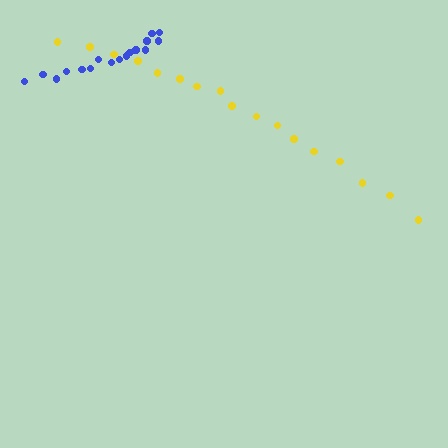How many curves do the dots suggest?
There are 2 distinct paths.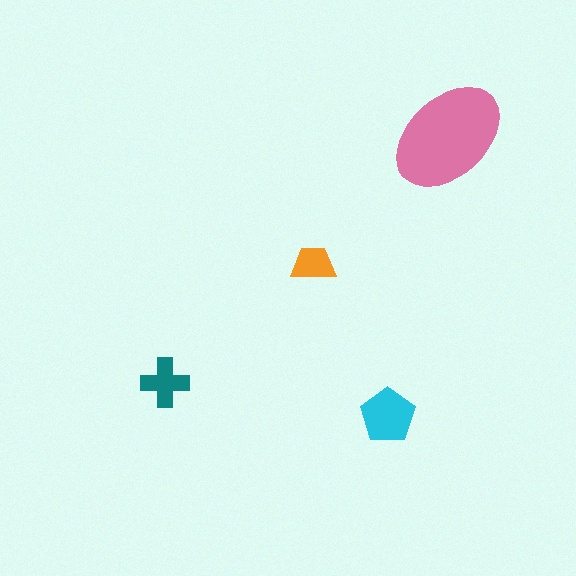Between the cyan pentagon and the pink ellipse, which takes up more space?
The pink ellipse.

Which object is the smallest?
The orange trapezoid.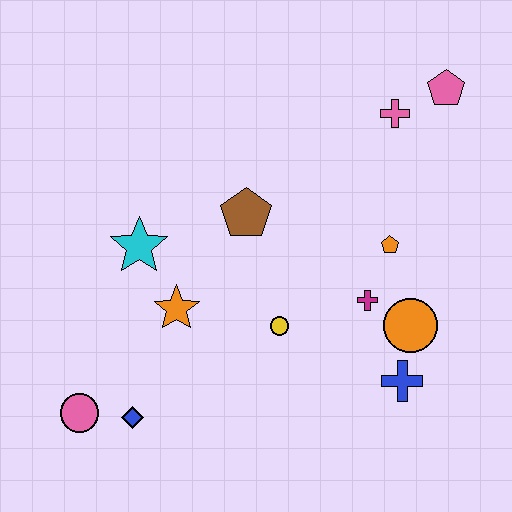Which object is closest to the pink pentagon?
The pink cross is closest to the pink pentagon.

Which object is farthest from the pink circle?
The pink pentagon is farthest from the pink circle.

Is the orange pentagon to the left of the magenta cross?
No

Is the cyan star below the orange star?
No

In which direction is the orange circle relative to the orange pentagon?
The orange circle is below the orange pentagon.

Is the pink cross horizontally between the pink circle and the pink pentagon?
Yes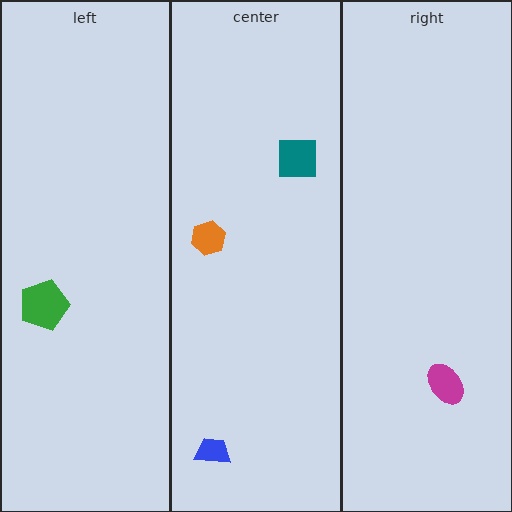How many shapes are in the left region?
1.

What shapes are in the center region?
The orange hexagon, the teal square, the blue trapezoid.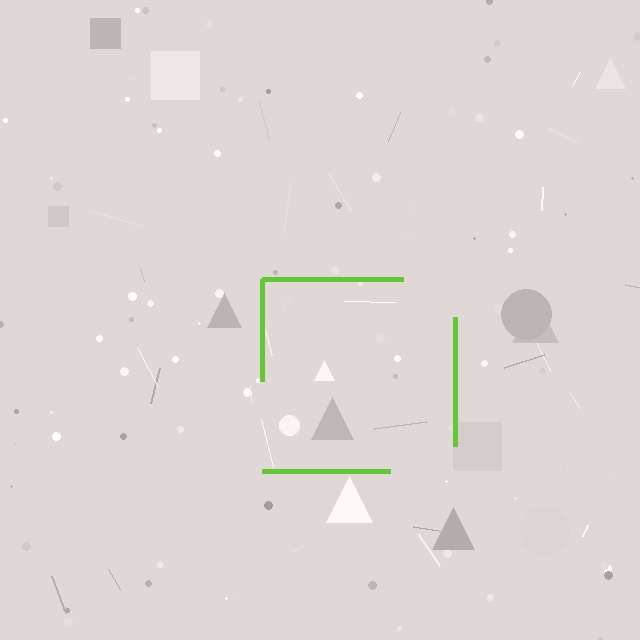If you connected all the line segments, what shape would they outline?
They would outline a square.